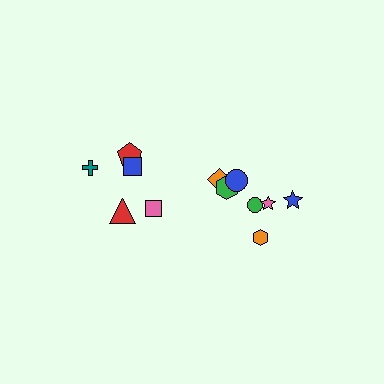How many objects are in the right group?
There are 7 objects.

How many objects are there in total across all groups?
There are 12 objects.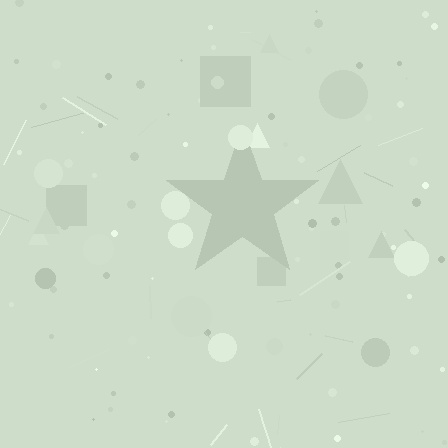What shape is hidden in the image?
A star is hidden in the image.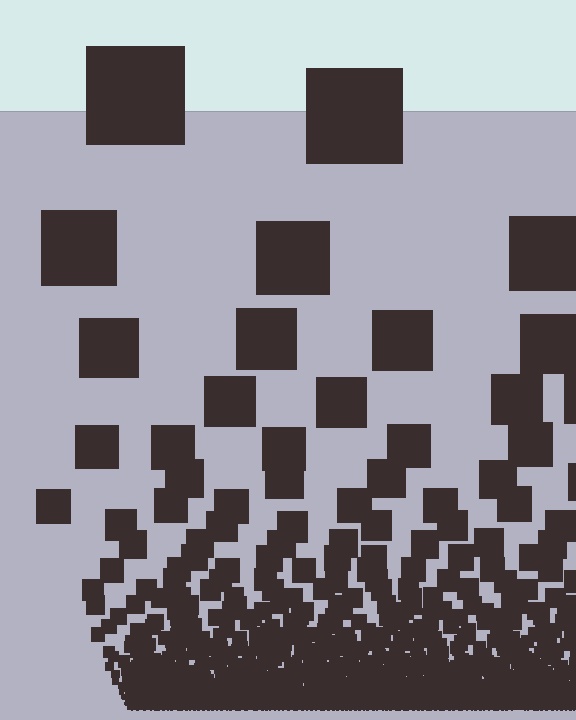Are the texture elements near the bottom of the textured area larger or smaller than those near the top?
Smaller. The gradient is inverted — elements near the bottom are smaller and denser.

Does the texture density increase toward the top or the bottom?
Density increases toward the bottom.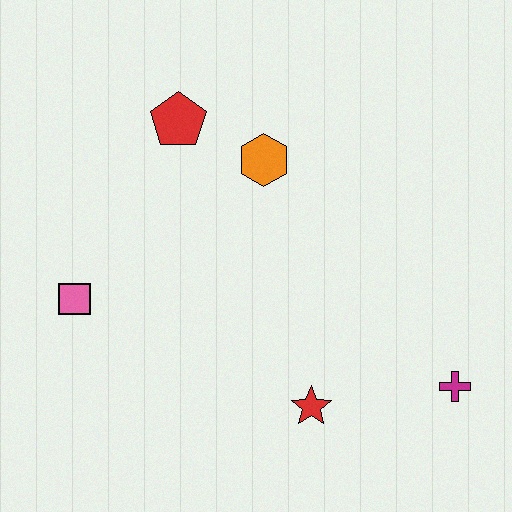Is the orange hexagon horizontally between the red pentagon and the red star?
Yes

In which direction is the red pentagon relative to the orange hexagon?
The red pentagon is to the left of the orange hexagon.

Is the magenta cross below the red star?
No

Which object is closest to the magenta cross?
The red star is closest to the magenta cross.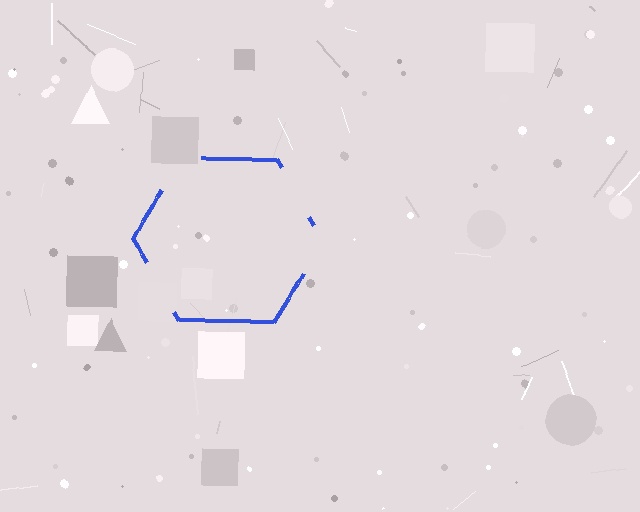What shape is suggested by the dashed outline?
The dashed outline suggests a hexagon.